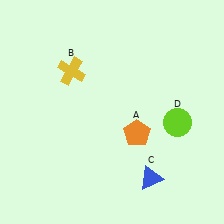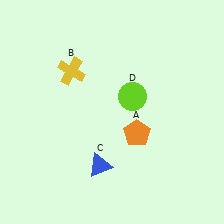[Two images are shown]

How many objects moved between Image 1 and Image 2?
2 objects moved between the two images.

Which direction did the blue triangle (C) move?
The blue triangle (C) moved left.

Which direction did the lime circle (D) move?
The lime circle (D) moved left.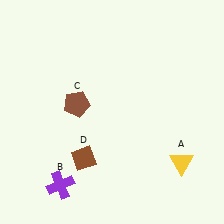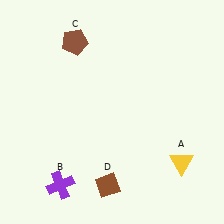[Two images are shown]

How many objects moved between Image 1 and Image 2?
2 objects moved between the two images.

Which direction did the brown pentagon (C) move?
The brown pentagon (C) moved up.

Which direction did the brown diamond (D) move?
The brown diamond (D) moved down.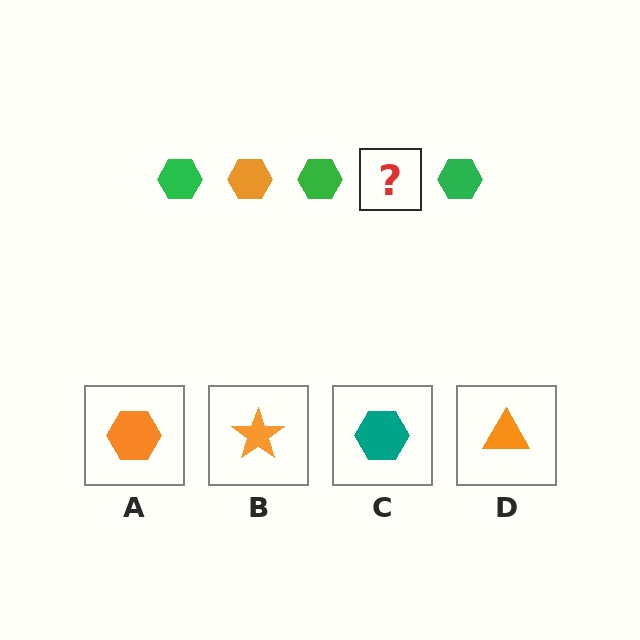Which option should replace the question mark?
Option A.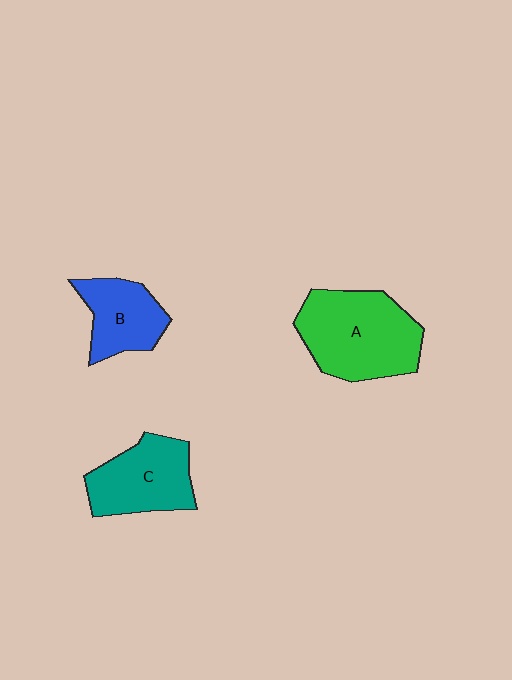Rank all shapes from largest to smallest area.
From largest to smallest: A (green), C (teal), B (blue).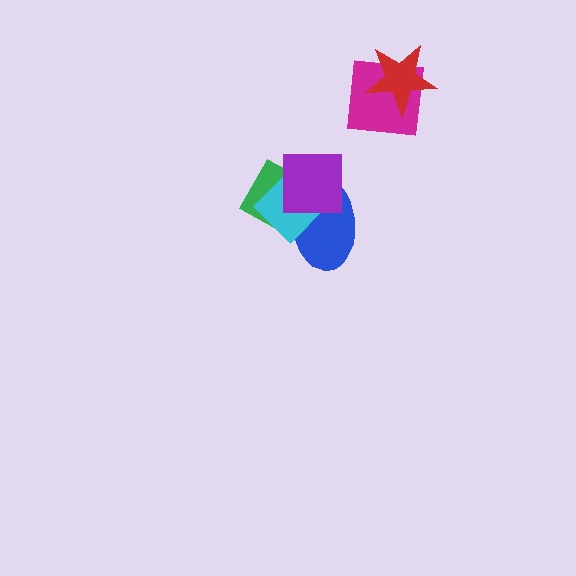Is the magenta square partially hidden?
Yes, it is partially covered by another shape.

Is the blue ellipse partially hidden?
Yes, it is partially covered by another shape.